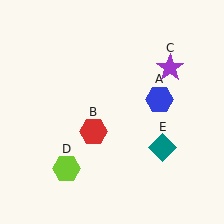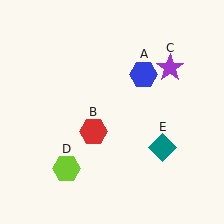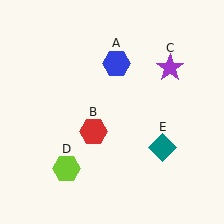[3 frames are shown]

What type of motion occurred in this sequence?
The blue hexagon (object A) rotated counterclockwise around the center of the scene.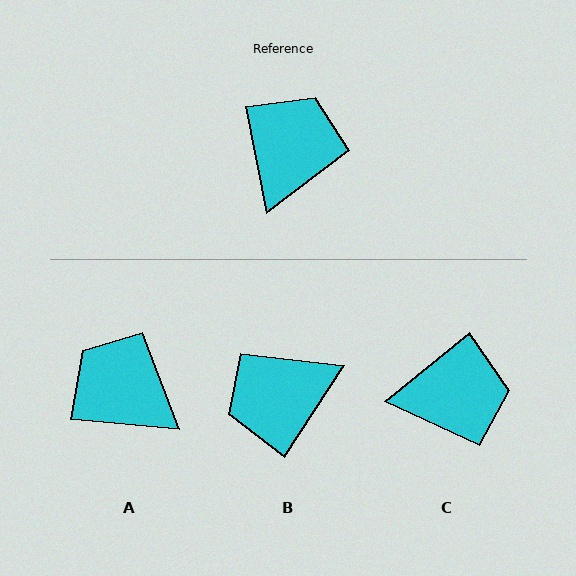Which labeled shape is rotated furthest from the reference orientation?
B, about 136 degrees away.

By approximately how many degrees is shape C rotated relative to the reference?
Approximately 62 degrees clockwise.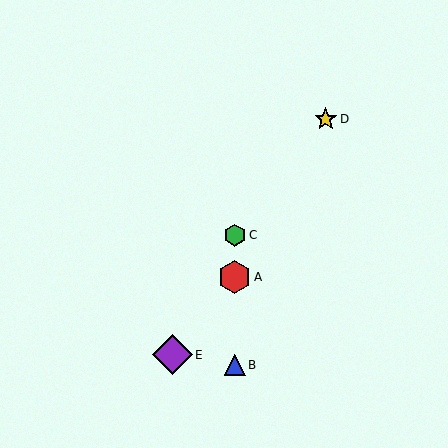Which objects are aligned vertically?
Objects A, B, C are aligned vertically.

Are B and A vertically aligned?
Yes, both are at x≈235.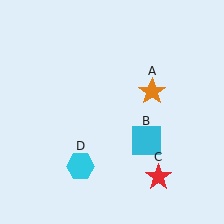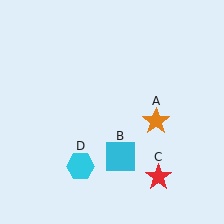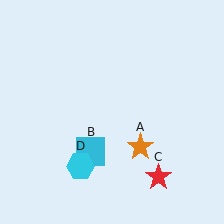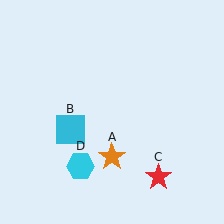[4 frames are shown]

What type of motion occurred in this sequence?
The orange star (object A), cyan square (object B) rotated clockwise around the center of the scene.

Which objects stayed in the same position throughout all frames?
Red star (object C) and cyan hexagon (object D) remained stationary.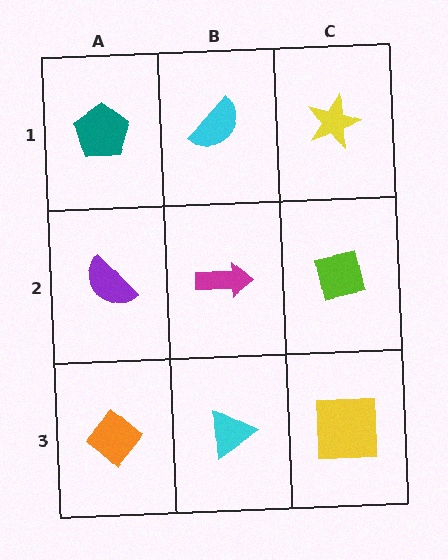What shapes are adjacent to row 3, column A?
A purple semicircle (row 2, column A), a cyan triangle (row 3, column B).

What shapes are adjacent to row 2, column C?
A yellow star (row 1, column C), a yellow square (row 3, column C), a magenta arrow (row 2, column B).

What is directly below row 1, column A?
A purple semicircle.